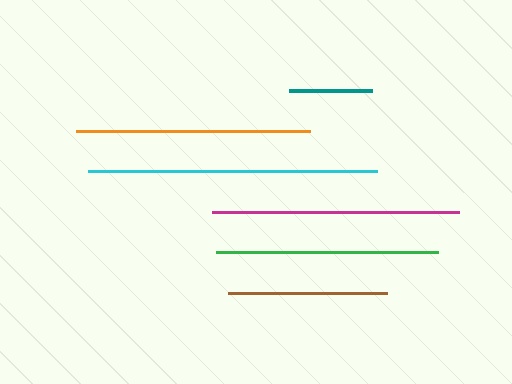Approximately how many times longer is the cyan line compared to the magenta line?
The cyan line is approximately 1.2 times the length of the magenta line.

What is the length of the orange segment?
The orange segment is approximately 234 pixels long.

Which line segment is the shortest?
The teal line is the shortest at approximately 83 pixels.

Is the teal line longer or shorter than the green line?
The green line is longer than the teal line.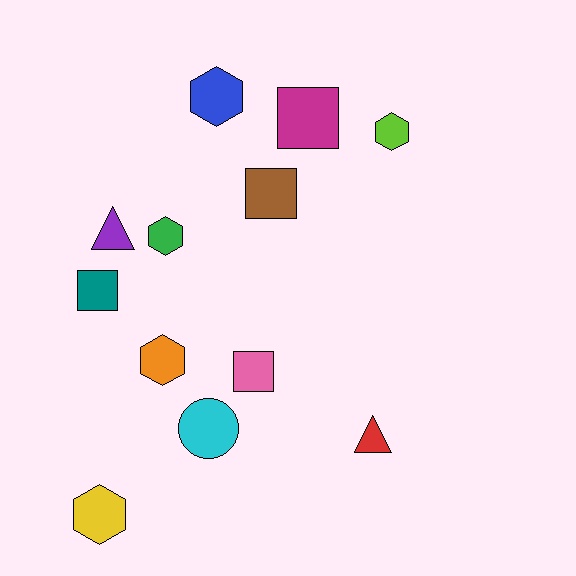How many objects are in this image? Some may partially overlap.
There are 12 objects.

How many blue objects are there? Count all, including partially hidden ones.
There is 1 blue object.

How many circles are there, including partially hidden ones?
There is 1 circle.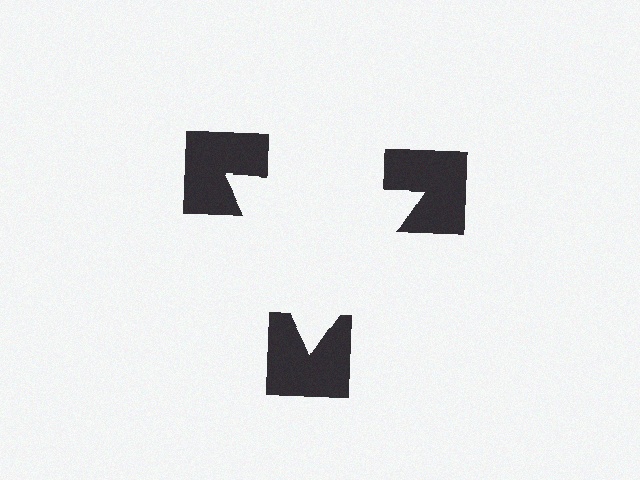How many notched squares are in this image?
There are 3 — one at each vertex of the illusory triangle.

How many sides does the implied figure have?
3 sides.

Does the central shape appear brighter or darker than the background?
It typically appears slightly brighter than the background, even though no actual brightness change is drawn.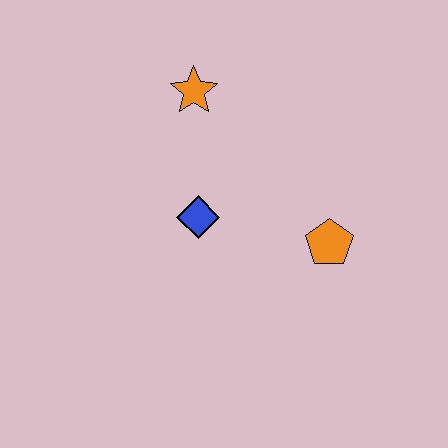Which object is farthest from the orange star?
The orange pentagon is farthest from the orange star.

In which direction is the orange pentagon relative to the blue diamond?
The orange pentagon is to the right of the blue diamond.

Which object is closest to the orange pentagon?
The blue diamond is closest to the orange pentagon.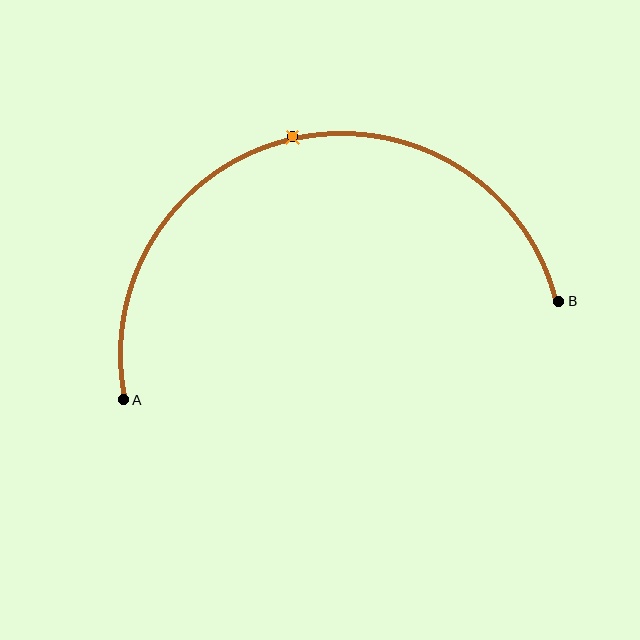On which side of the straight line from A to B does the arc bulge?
The arc bulges above the straight line connecting A and B.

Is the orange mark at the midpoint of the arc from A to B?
Yes. The orange mark lies on the arc at equal arc-length from both A and B — it is the arc midpoint.